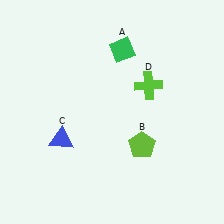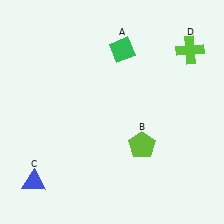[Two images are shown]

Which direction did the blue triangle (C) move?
The blue triangle (C) moved down.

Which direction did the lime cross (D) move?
The lime cross (D) moved right.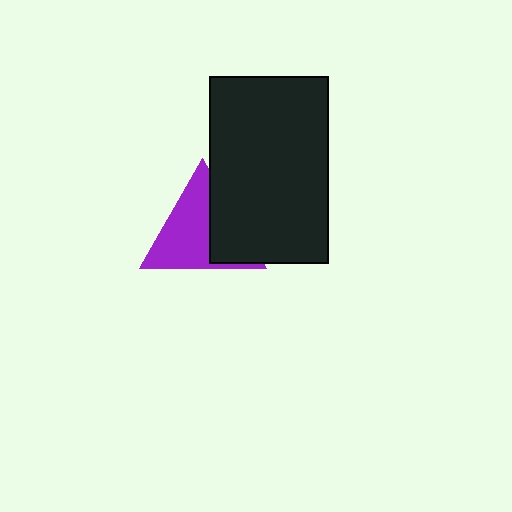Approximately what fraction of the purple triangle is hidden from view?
Roughly 35% of the purple triangle is hidden behind the black rectangle.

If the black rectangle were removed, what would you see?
You would see the complete purple triangle.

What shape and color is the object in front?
The object in front is a black rectangle.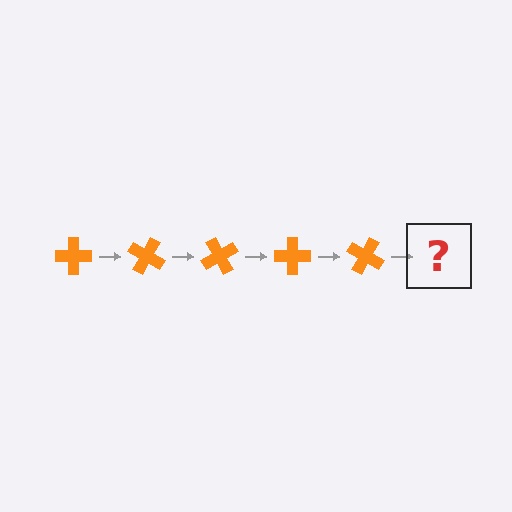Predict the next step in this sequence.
The next step is an orange cross rotated 150 degrees.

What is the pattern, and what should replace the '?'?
The pattern is that the cross rotates 30 degrees each step. The '?' should be an orange cross rotated 150 degrees.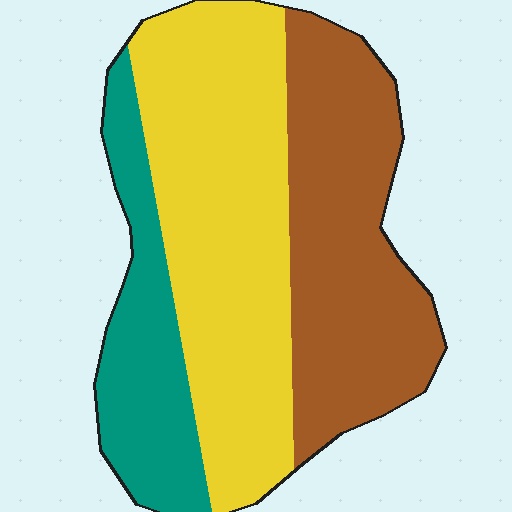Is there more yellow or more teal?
Yellow.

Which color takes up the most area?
Yellow, at roughly 45%.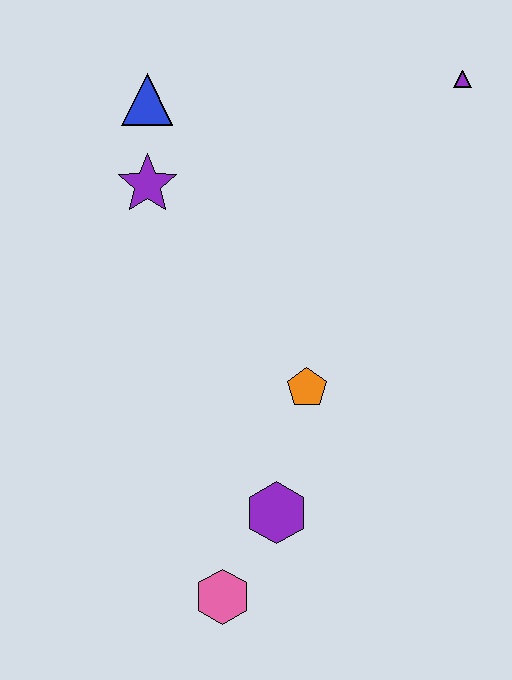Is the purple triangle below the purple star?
No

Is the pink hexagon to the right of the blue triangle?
Yes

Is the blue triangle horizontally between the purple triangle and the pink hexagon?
No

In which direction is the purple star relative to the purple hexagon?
The purple star is above the purple hexagon.